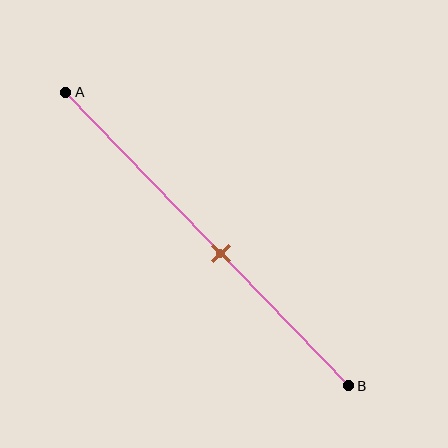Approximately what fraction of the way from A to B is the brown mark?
The brown mark is approximately 55% of the way from A to B.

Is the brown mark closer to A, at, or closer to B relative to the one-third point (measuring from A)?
The brown mark is closer to point B than the one-third point of segment AB.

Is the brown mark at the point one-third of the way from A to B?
No, the mark is at about 55% from A, not at the 33% one-third point.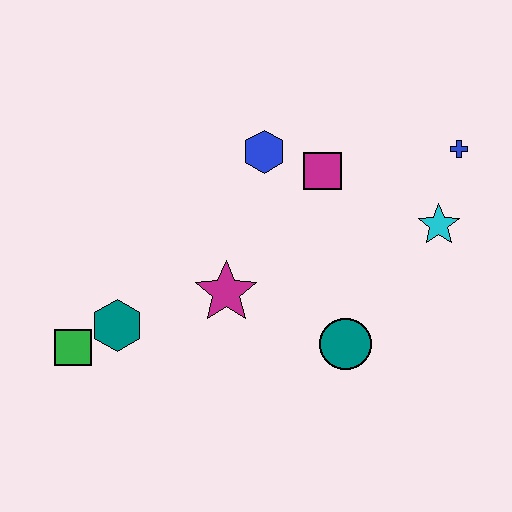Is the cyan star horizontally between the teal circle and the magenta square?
No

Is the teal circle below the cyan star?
Yes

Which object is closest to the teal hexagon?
The green square is closest to the teal hexagon.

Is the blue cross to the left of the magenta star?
No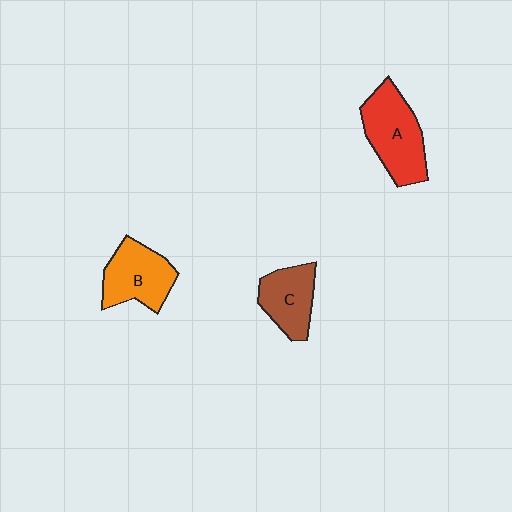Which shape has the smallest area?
Shape C (brown).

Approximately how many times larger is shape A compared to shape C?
Approximately 1.4 times.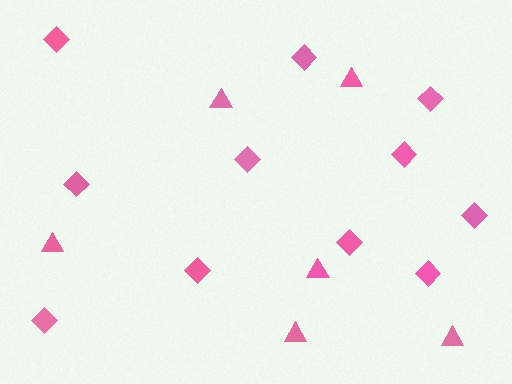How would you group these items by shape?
There are 2 groups: one group of diamonds (11) and one group of triangles (6).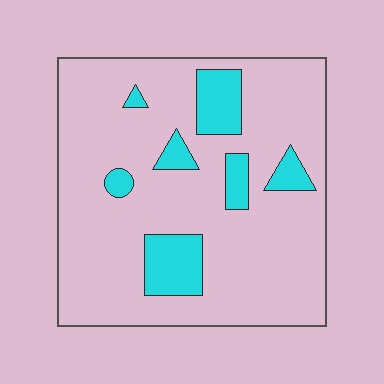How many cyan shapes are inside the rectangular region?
7.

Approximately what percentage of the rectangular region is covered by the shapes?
Approximately 15%.